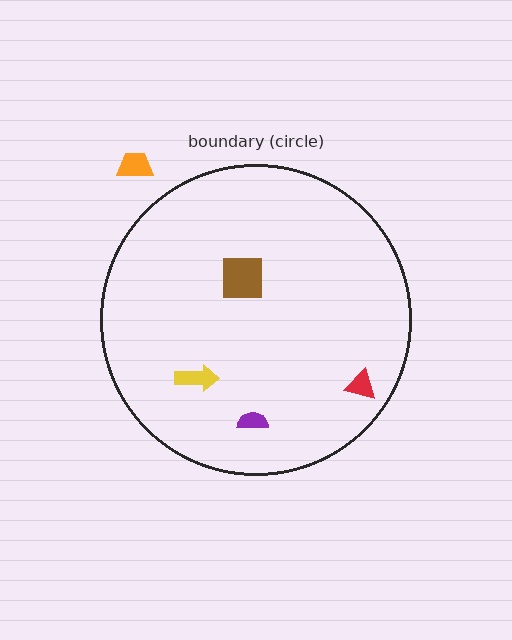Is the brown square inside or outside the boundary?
Inside.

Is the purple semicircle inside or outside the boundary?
Inside.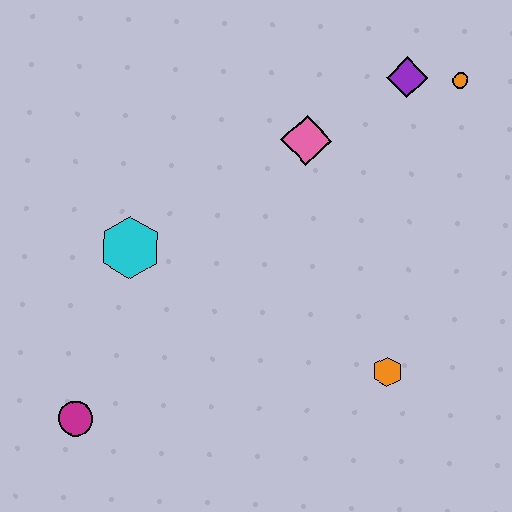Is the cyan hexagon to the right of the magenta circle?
Yes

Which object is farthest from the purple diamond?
The magenta circle is farthest from the purple diamond.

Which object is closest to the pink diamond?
The purple diamond is closest to the pink diamond.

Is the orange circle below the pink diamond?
No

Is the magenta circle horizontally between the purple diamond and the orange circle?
No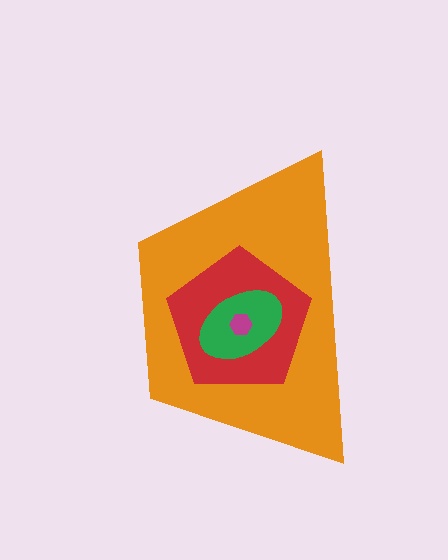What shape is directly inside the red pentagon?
The green ellipse.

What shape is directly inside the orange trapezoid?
The red pentagon.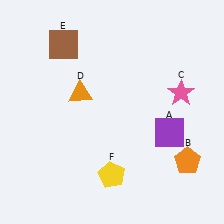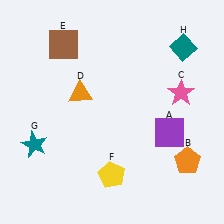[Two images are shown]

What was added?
A teal star (G), a teal diamond (H) were added in Image 2.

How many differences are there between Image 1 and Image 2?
There are 2 differences between the two images.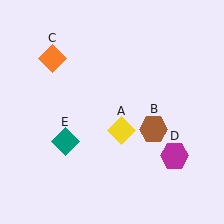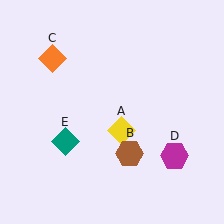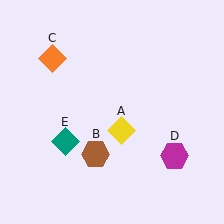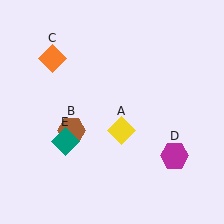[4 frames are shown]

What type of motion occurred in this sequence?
The brown hexagon (object B) rotated clockwise around the center of the scene.